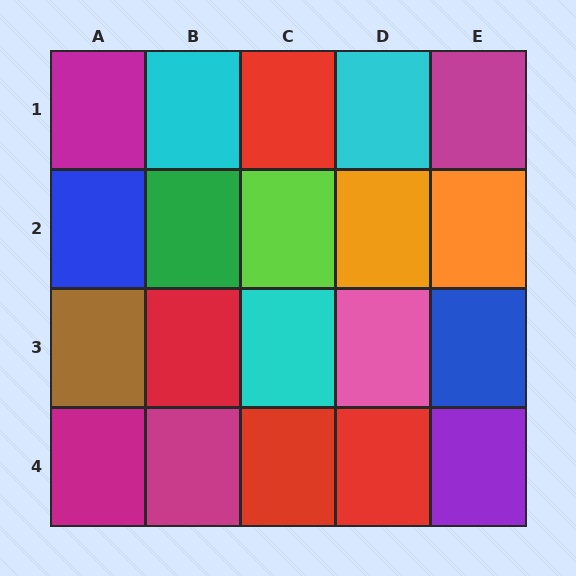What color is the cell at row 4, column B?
Magenta.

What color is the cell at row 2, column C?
Lime.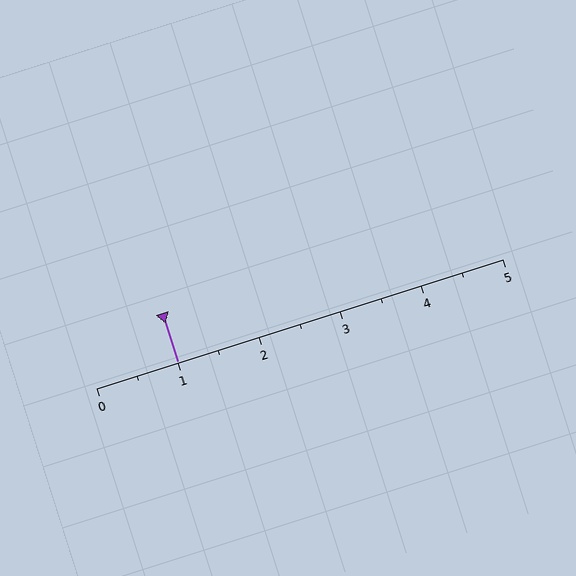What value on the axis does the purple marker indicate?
The marker indicates approximately 1.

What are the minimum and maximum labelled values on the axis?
The axis runs from 0 to 5.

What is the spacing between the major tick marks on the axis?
The major ticks are spaced 1 apart.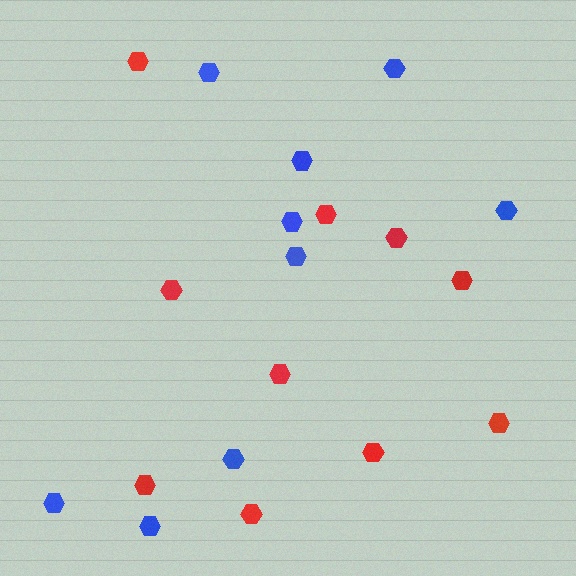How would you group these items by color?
There are 2 groups: one group of blue hexagons (9) and one group of red hexagons (10).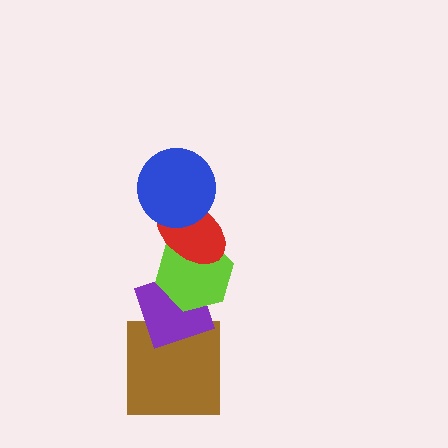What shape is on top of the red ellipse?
The blue circle is on top of the red ellipse.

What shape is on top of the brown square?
The purple diamond is on top of the brown square.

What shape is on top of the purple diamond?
The lime hexagon is on top of the purple diamond.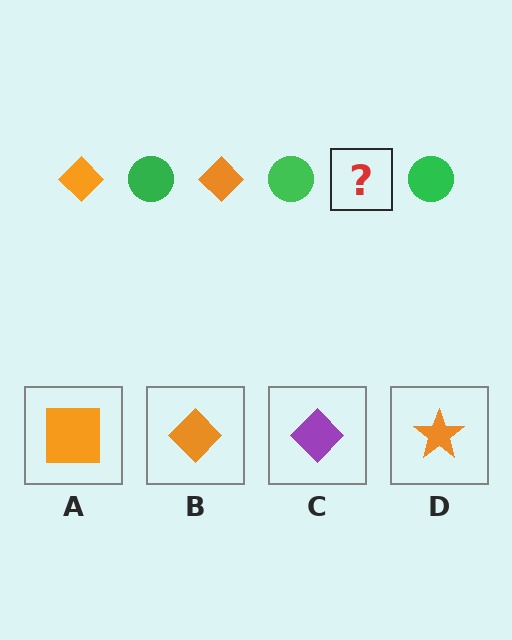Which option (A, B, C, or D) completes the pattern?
B.